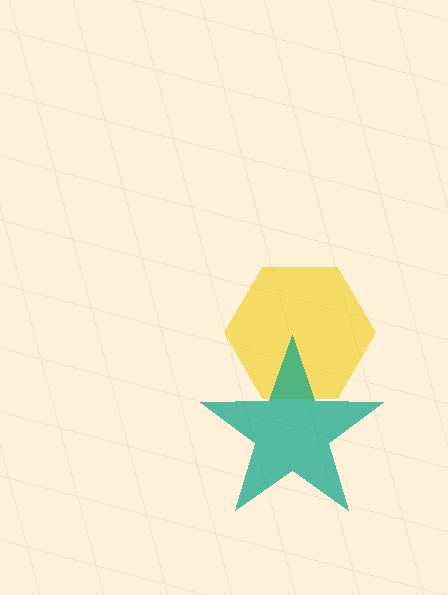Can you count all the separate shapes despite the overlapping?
Yes, there are 2 separate shapes.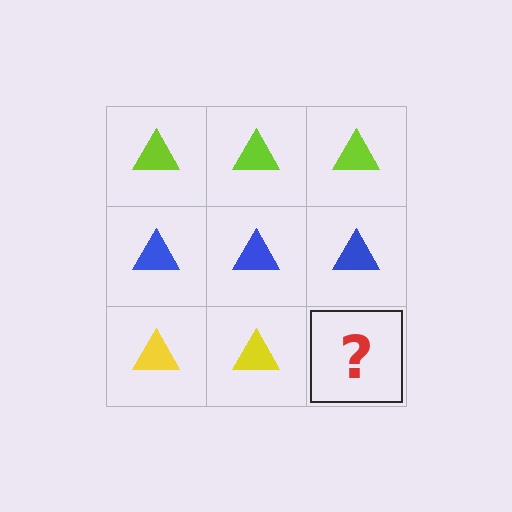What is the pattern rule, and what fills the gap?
The rule is that each row has a consistent color. The gap should be filled with a yellow triangle.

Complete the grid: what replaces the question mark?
The question mark should be replaced with a yellow triangle.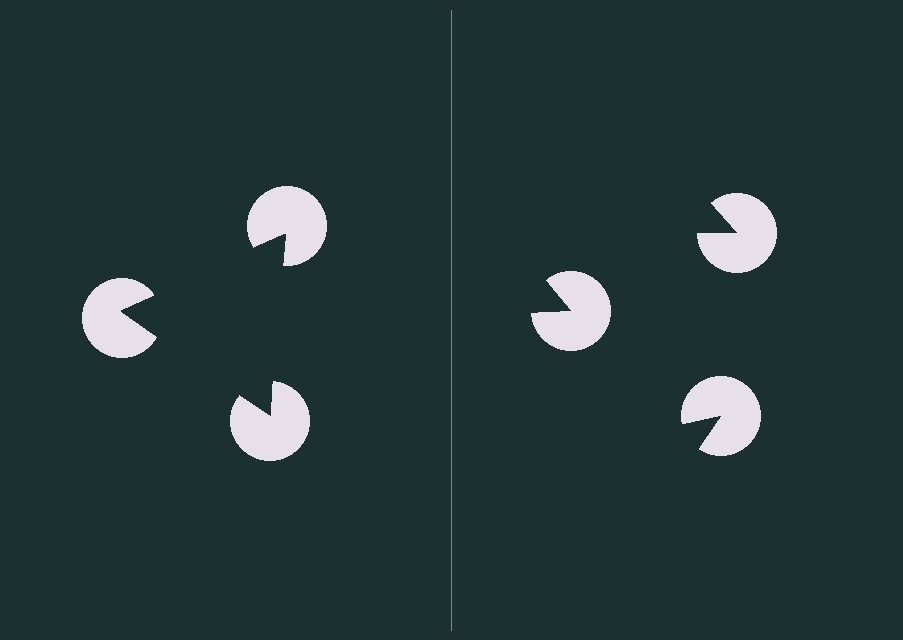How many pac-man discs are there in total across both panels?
6 — 3 on each side.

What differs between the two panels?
The pac-man discs are positioned identically on both sides; only the wedge orientations differ. On the left they align to a triangle; on the right they are misaligned.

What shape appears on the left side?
An illusory triangle.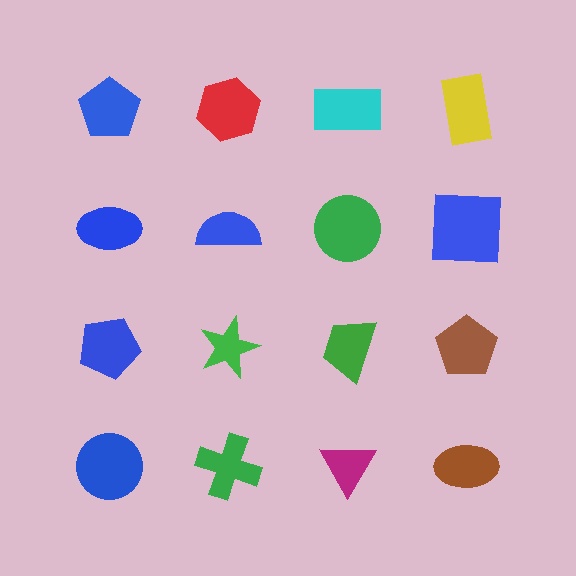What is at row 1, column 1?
A blue pentagon.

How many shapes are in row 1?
4 shapes.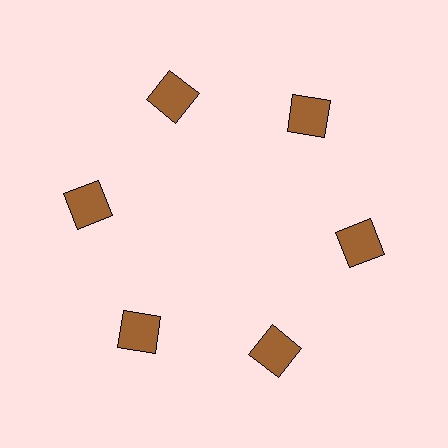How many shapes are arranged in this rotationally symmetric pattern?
There are 6 shapes, arranged in 6 groups of 1.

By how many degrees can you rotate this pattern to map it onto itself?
The pattern maps onto itself every 60 degrees of rotation.